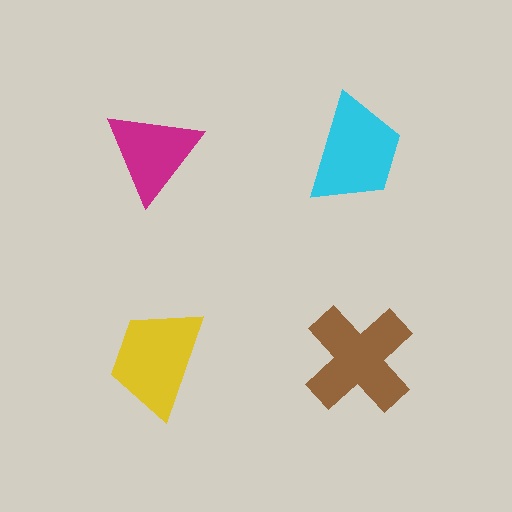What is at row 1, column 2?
A cyan trapezoid.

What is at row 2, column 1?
A yellow trapezoid.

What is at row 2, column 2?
A brown cross.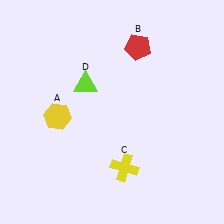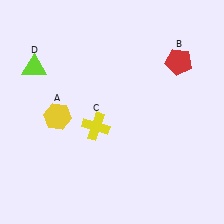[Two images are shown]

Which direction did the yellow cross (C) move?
The yellow cross (C) moved up.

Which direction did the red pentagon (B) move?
The red pentagon (B) moved right.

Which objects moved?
The objects that moved are: the red pentagon (B), the yellow cross (C), the lime triangle (D).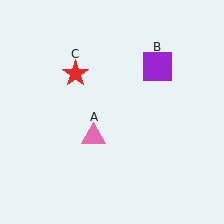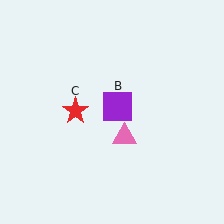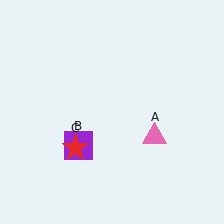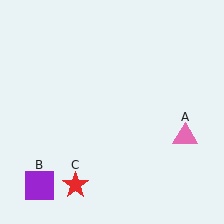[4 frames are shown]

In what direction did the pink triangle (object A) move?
The pink triangle (object A) moved right.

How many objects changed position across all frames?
3 objects changed position: pink triangle (object A), purple square (object B), red star (object C).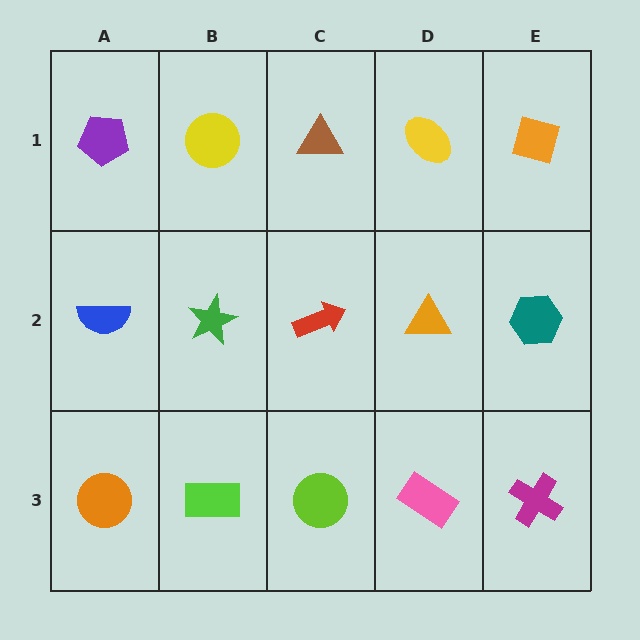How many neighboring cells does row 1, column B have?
3.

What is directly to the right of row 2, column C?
An orange triangle.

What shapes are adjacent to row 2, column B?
A yellow circle (row 1, column B), a lime rectangle (row 3, column B), a blue semicircle (row 2, column A), a red arrow (row 2, column C).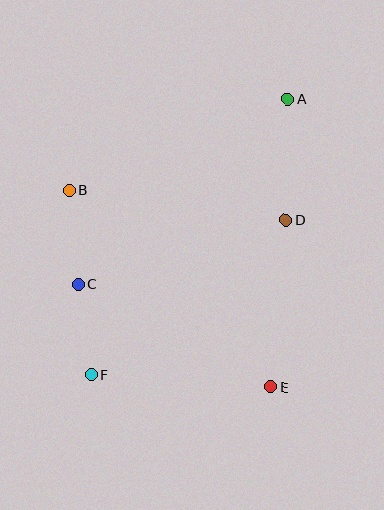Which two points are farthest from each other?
Points A and F are farthest from each other.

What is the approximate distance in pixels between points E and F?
The distance between E and F is approximately 180 pixels.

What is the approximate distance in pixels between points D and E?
The distance between D and E is approximately 168 pixels.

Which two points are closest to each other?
Points C and F are closest to each other.